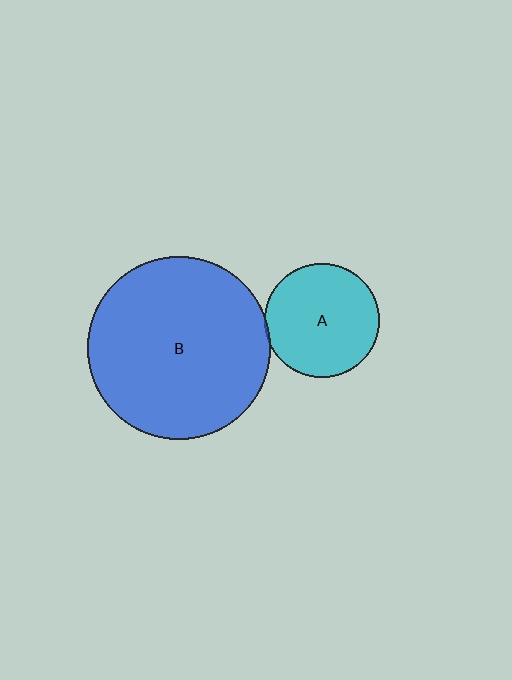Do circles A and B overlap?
Yes.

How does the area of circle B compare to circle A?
Approximately 2.6 times.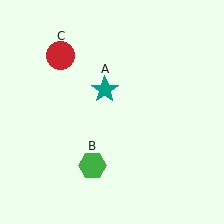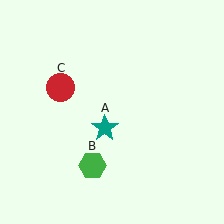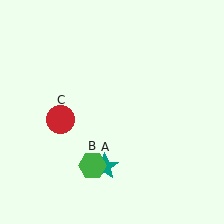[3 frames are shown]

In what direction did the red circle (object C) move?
The red circle (object C) moved down.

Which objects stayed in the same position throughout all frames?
Green hexagon (object B) remained stationary.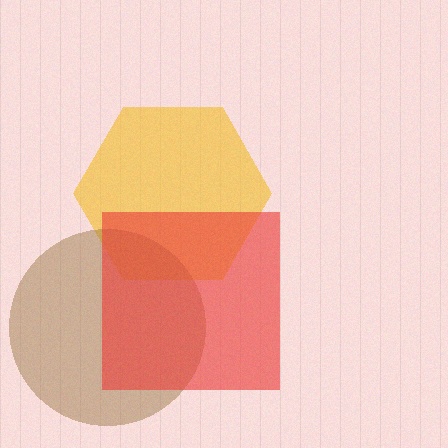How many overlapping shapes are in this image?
There are 3 overlapping shapes in the image.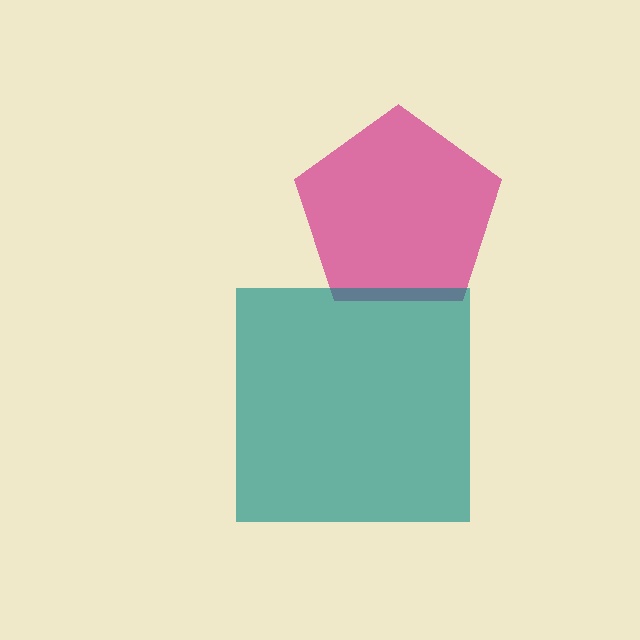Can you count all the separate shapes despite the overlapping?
Yes, there are 2 separate shapes.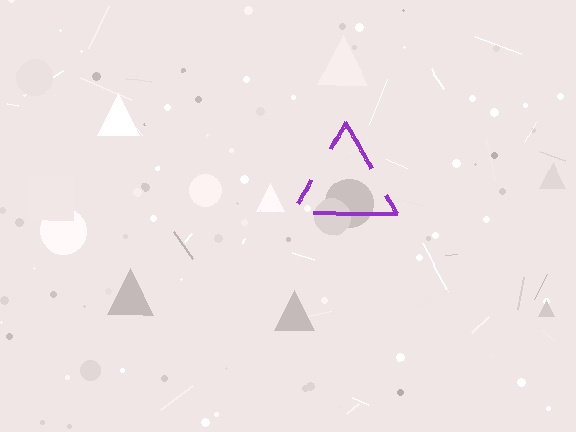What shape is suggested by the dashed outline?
The dashed outline suggests a triangle.